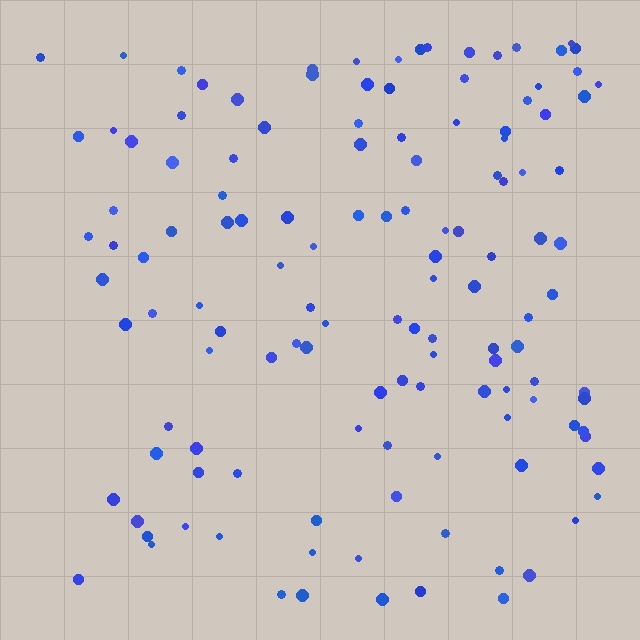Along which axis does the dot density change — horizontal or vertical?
Horizontal.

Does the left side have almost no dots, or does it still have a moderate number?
Still a moderate number, just noticeably fewer than the right.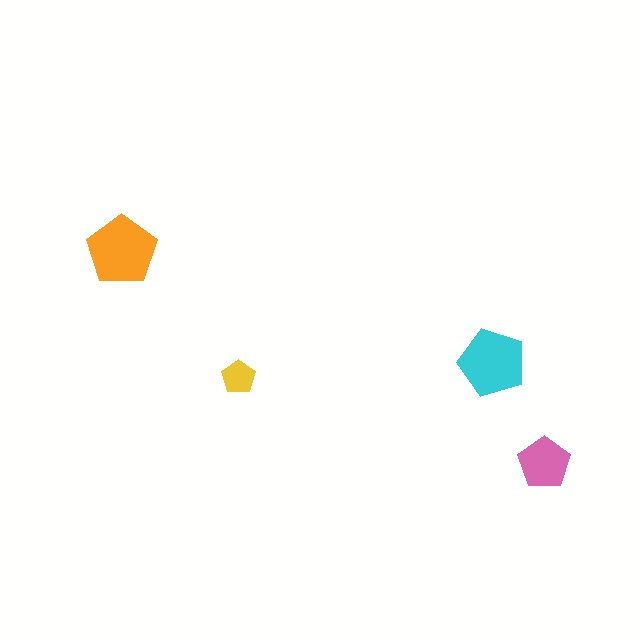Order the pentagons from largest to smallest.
the orange one, the cyan one, the pink one, the yellow one.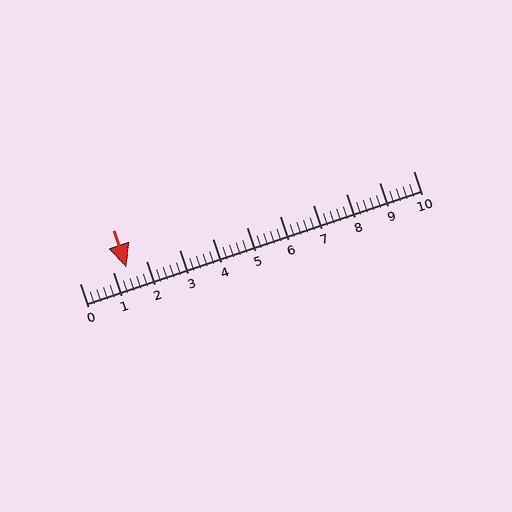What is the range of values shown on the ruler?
The ruler shows values from 0 to 10.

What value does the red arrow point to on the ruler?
The red arrow points to approximately 1.4.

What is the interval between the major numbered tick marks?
The major tick marks are spaced 1 units apart.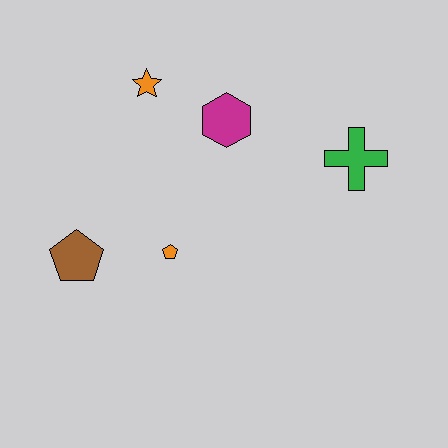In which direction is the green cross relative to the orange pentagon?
The green cross is to the right of the orange pentagon.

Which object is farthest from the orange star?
The green cross is farthest from the orange star.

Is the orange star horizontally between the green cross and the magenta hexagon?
No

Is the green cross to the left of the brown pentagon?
No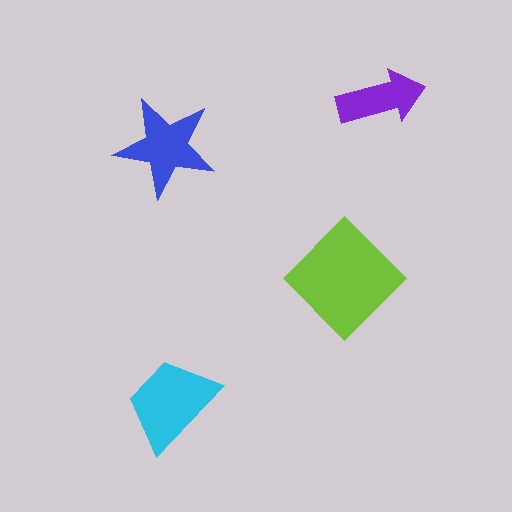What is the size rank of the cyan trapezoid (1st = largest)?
2nd.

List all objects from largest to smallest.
The lime diamond, the cyan trapezoid, the blue star, the purple arrow.